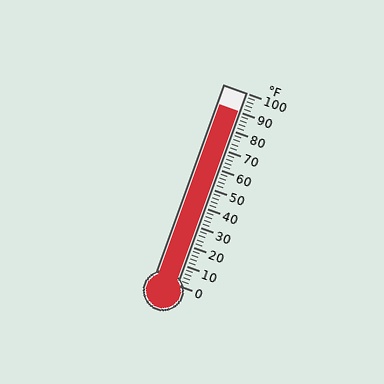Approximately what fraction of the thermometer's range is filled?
The thermometer is filled to approximately 90% of its range.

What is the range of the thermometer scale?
The thermometer scale ranges from 0°F to 100°F.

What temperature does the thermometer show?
The thermometer shows approximately 90°F.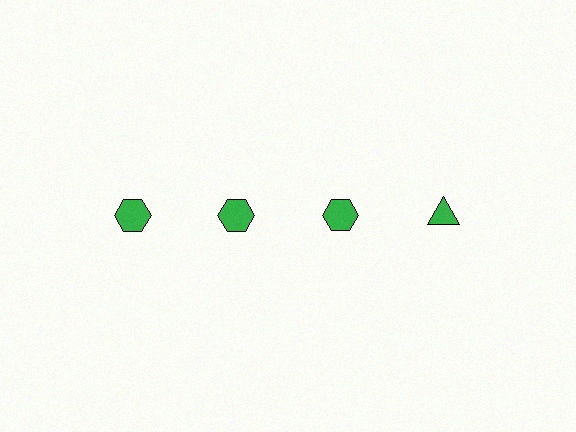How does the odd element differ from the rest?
It has a different shape: triangle instead of hexagon.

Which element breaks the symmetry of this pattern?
The green triangle in the top row, second from right column breaks the symmetry. All other shapes are green hexagons.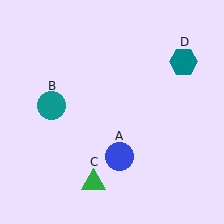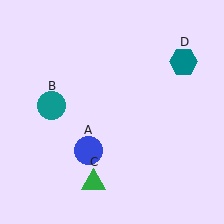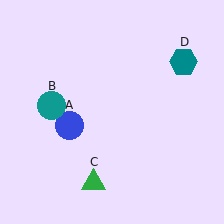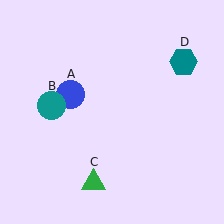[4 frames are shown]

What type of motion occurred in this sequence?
The blue circle (object A) rotated clockwise around the center of the scene.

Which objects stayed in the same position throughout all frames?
Teal circle (object B) and green triangle (object C) and teal hexagon (object D) remained stationary.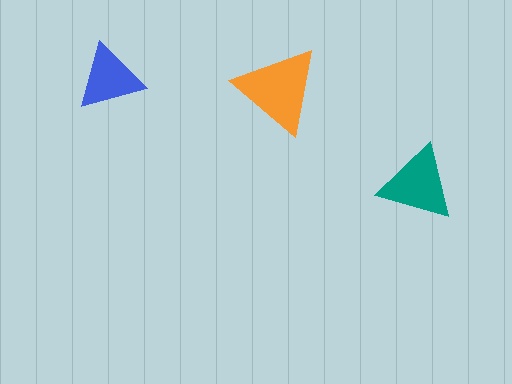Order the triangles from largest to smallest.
the orange one, the teal one, the blue one.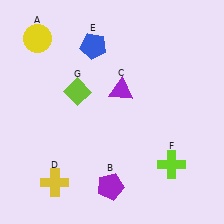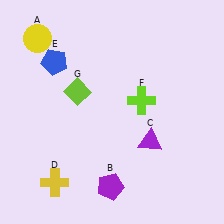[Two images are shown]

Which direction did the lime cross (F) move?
The lime cross (F) moved up.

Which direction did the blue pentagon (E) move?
The blue pentagon (E) moved left.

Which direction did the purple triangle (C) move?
The purple triangle (C) moved down.